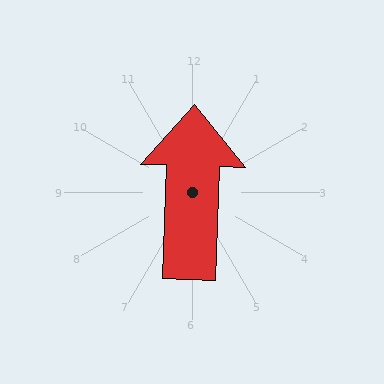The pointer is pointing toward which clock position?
Roughly 12 o'clock.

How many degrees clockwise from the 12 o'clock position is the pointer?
Approximately 2 degrees.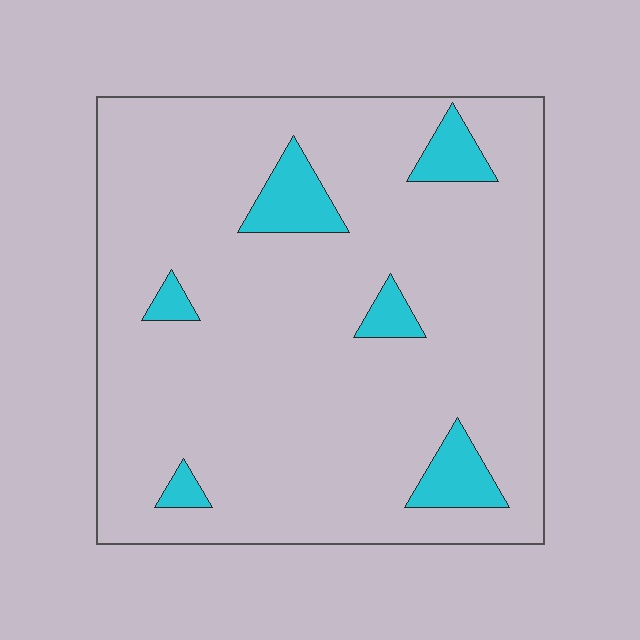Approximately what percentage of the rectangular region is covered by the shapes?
Approximately 10%.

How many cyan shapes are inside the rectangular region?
6.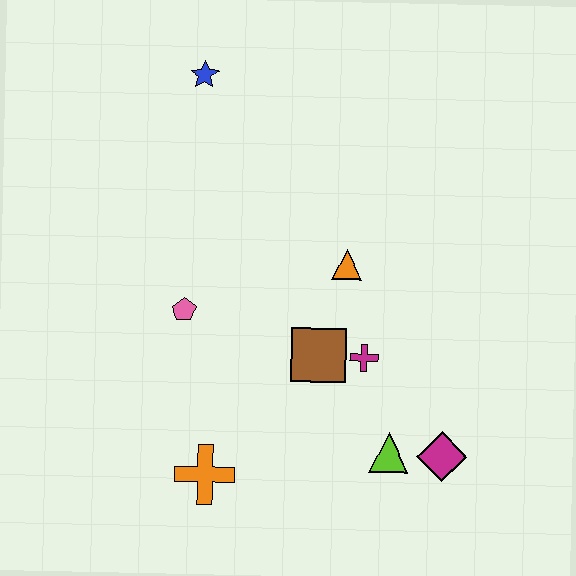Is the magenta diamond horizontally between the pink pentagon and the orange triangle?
No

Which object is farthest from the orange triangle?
The orange cross is farthest from the orange triangle.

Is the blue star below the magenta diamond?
No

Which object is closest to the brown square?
The magenta cross is closest to the brown square.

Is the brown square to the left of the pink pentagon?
No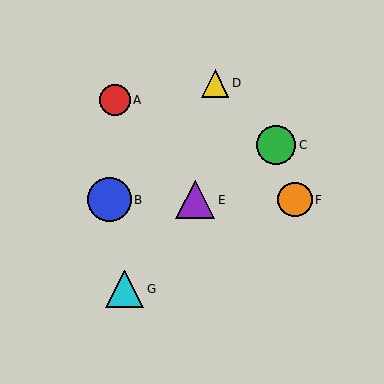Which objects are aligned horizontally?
Objects B, E, F are aligned horizontally.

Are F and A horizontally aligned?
No, F is at y≈200 and A is at y≈100.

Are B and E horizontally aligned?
Yes, both are at y≈200.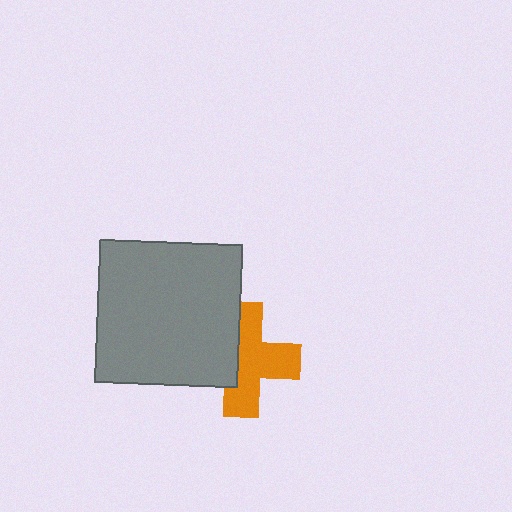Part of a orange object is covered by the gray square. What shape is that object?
It is a cross.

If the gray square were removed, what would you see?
You would see the complete orange cross.